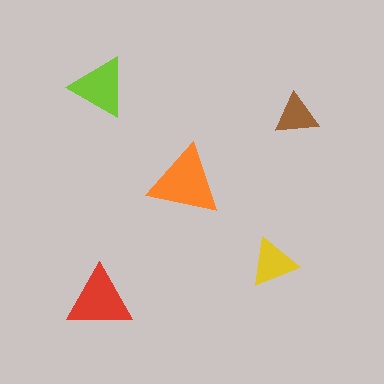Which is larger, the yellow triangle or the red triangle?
The red one.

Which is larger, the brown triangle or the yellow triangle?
The yellow one.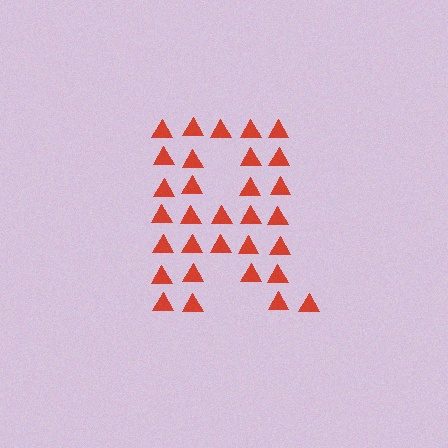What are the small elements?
The small elements are triangles.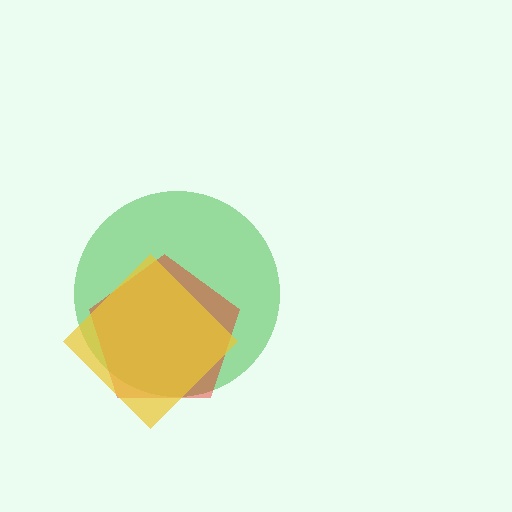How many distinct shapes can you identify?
There are 3 distinct shapes: a green circle, a red pentagon, a yellow diamond.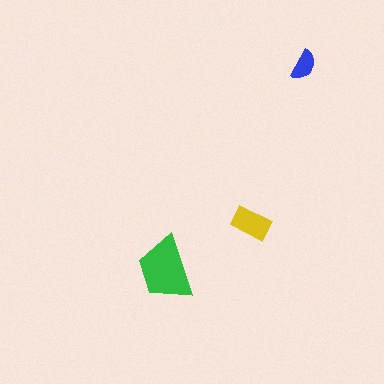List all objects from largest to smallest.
The green trapezoid, the yellow rectangle, the blue semicircle.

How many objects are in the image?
There are 3 objects in the image.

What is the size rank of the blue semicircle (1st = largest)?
3rd.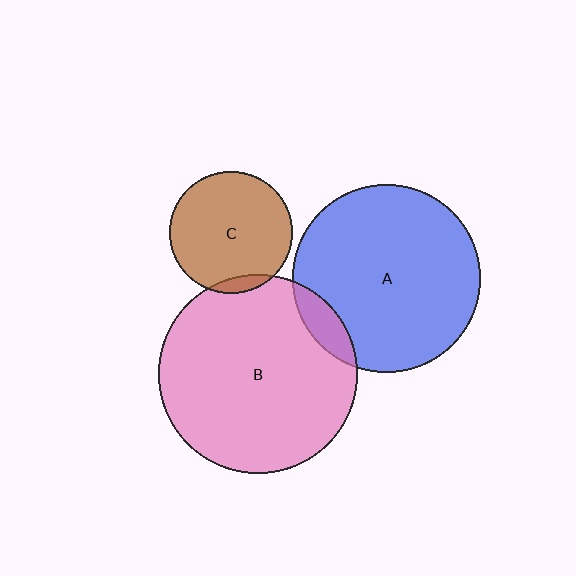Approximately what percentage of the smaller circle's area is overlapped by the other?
Approximately 10%.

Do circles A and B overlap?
Yes.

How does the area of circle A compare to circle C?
Approximately 2.3 times.